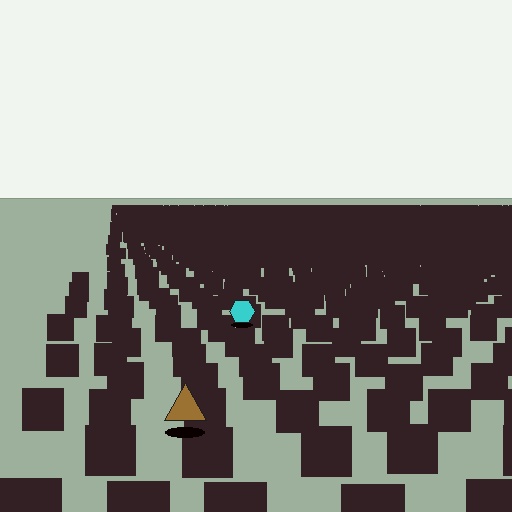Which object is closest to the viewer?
The brown triangle is closest. The texture marks near it are larger and more spread out.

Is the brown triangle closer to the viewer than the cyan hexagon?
Yes. The brown triangle is closer — you can tell from the texture gradient: the ground texture is coarser near it.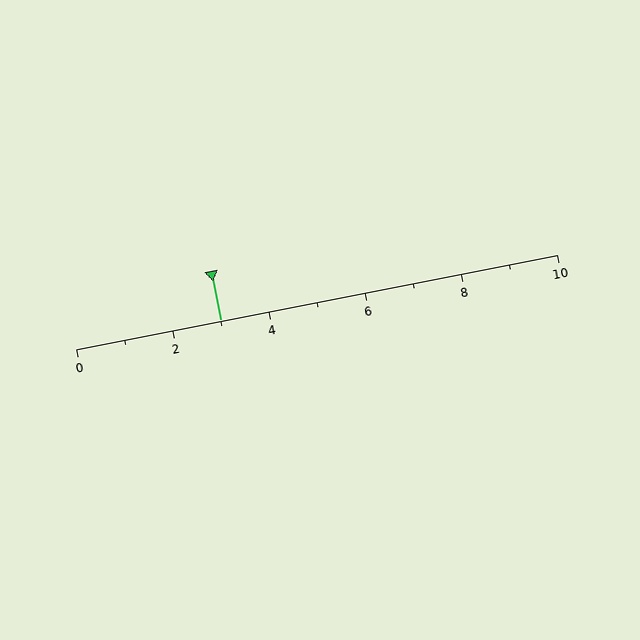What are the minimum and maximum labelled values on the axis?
The axis runs from 0 to 10.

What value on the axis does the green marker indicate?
The marker indicates approximately 3.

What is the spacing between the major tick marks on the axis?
The major ticks are spaced 2 apart.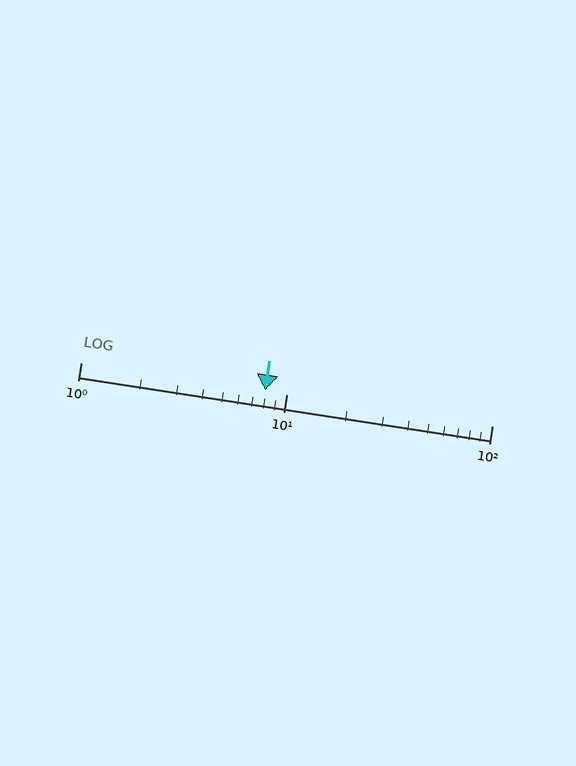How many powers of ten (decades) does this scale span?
The scale spans 2 decades, from 1 to 100.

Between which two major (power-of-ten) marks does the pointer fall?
The pointer is between 1 and 10.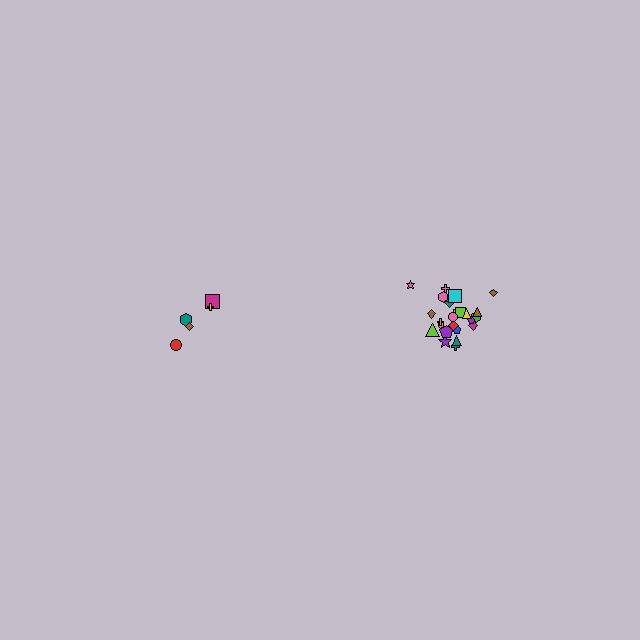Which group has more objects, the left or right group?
The right group.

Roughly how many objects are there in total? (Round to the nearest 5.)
Roughly 30 objects in total.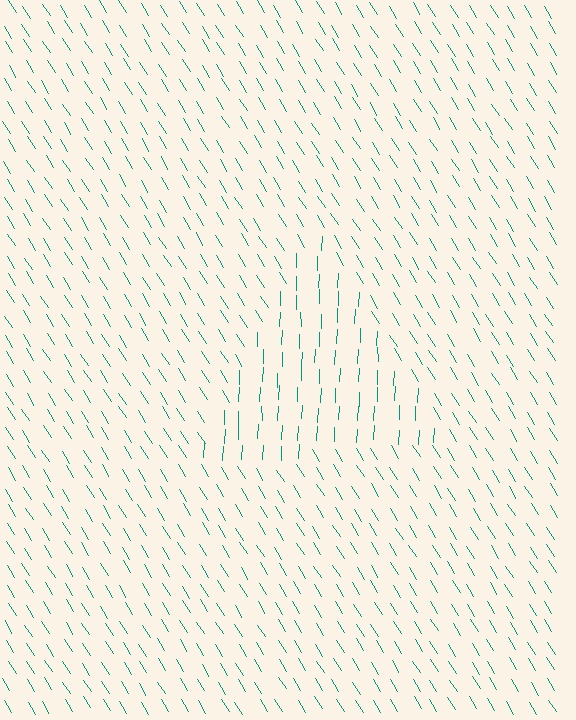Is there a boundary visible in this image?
Yes, there is a texture boundary formed by a change in line orientation.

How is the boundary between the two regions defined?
The boundary is defined purely by a change in line orientation (approximately 33 degrees difference). All lines are the same color and thickness.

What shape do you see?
I see a triangle.